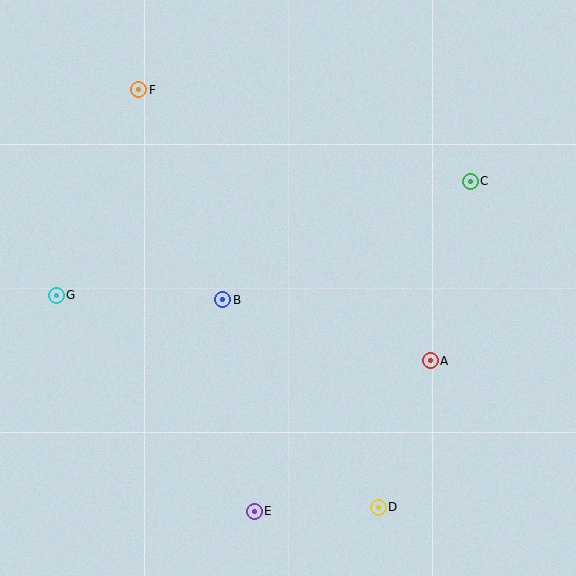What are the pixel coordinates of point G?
Point G is at (56, 295).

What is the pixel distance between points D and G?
The distance between D and G is 386 pixels.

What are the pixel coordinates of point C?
Point C is at (470, 181).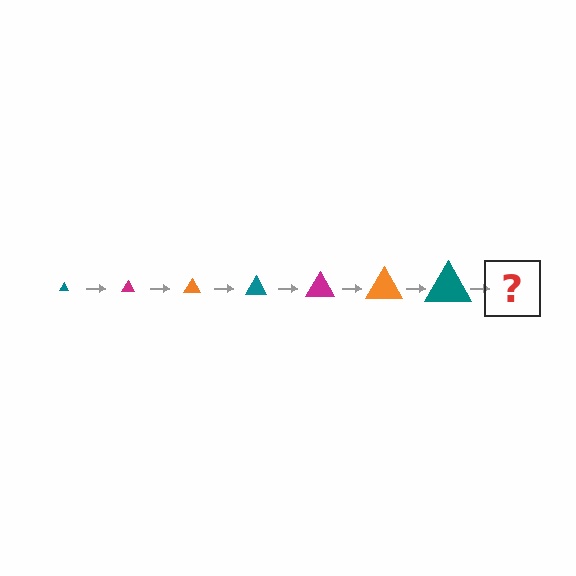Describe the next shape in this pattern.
It should be a magenta triangle, larger than the previous one.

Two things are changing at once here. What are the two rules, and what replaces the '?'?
The two rules are that the triangle grows larger each step and the color cycles through teal, magenta, and orange. The '?' should be a magenta triangle, larger than the previous one.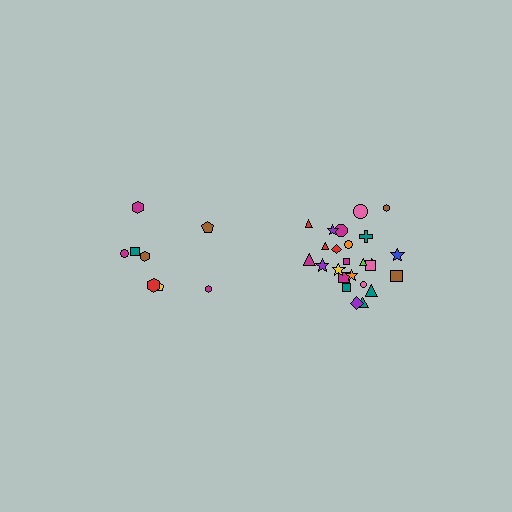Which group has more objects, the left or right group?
The right group.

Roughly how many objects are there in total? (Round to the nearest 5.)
Roughly 35 objects in total.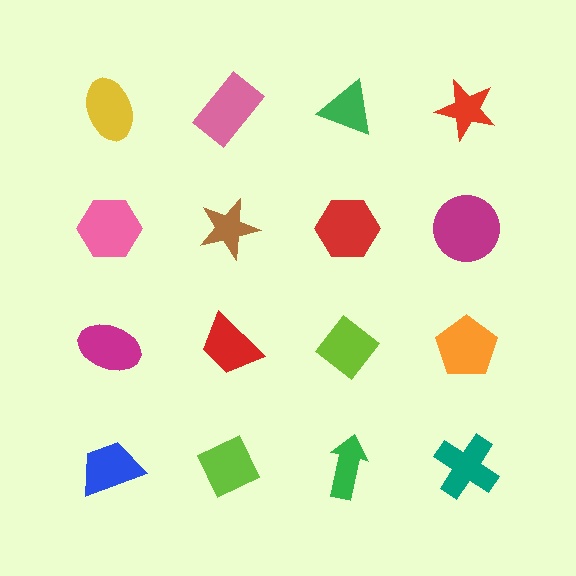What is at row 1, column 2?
A pink rectangle.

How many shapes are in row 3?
4 shapes.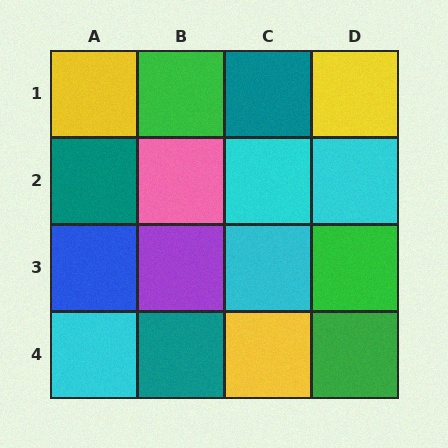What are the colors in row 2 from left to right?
Teal, pink, cyan, cyan.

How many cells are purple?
1 cell is purple.